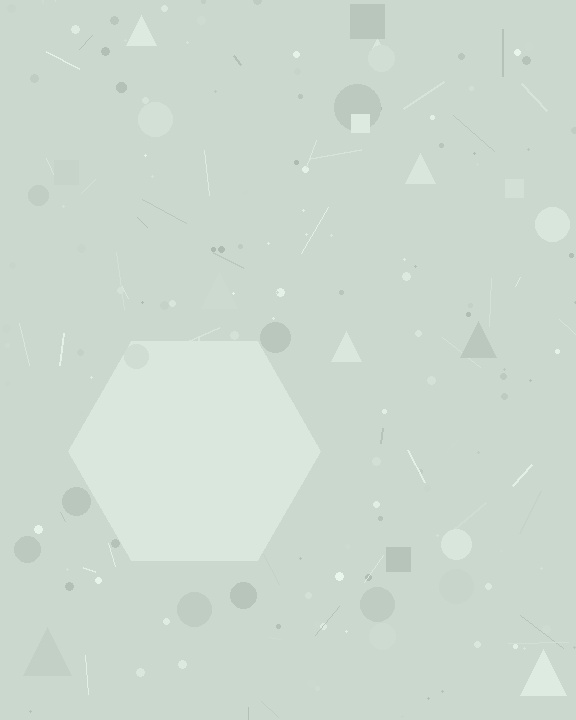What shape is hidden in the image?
A hexagon is hidden in the image.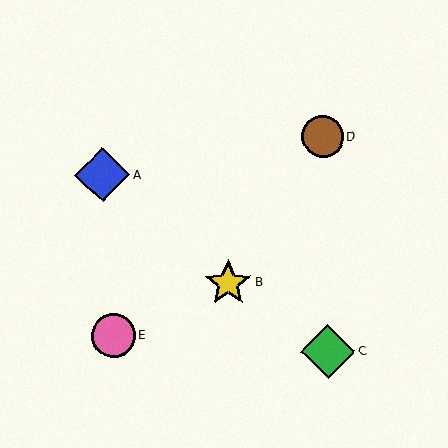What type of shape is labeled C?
Shape C is a green diamond.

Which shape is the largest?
The blue diamond (labeled A) is the largest.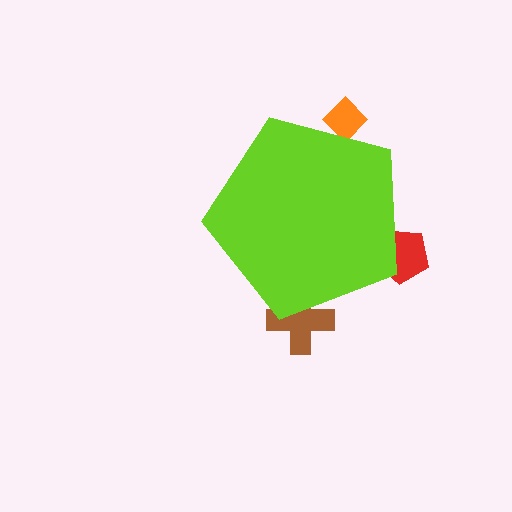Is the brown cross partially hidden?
Yes, the brown cross is partially hidden behind the lime pentagon.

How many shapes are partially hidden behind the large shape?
3 shapes are partially hidden.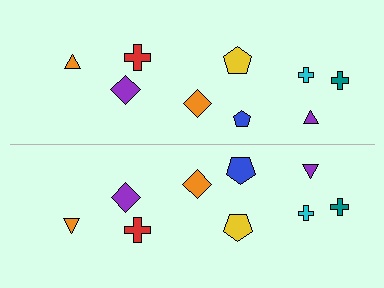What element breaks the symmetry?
The blue pentagon on the bottom side has a different size than its mirror counterpart.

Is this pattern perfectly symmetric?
No, the pattern is not perfectly symmetric. The blue pentagon on the bottom side has a different size than its mirror counterpart.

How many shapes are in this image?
There are 18 shapes in this image.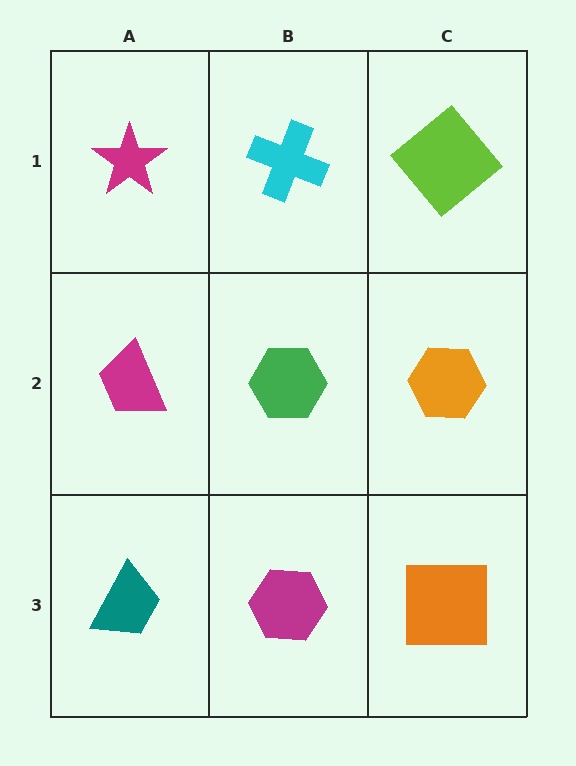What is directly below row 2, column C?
An orange square.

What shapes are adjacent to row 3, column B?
A green hexagon (row 2, column B), a teal trapezoid (row 3, column A), an orange square (row 3, column C).